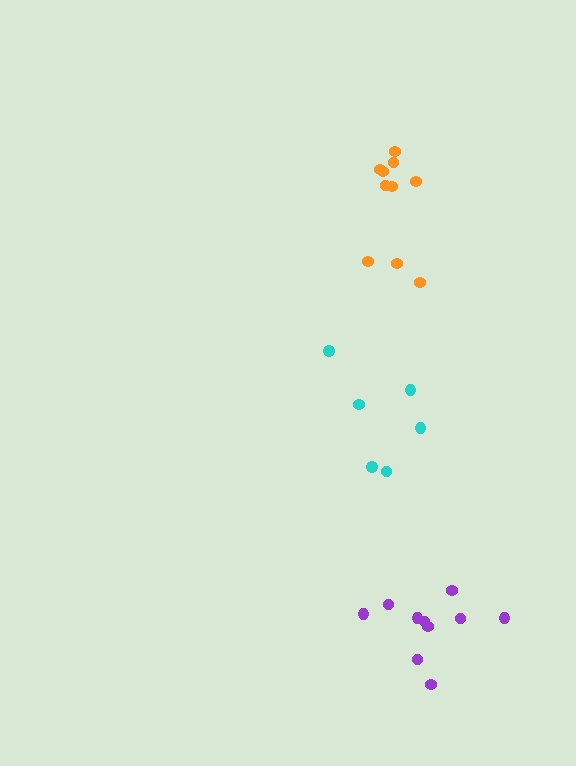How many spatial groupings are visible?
There are 3 spatial groupings.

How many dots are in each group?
Group 1: 10 dots, Group 2: 6 dots, Group 3: 10 dots (26 total).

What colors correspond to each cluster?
The clusters are colored: purple, cyan, orange.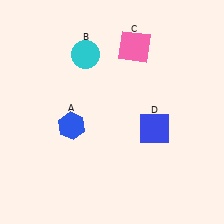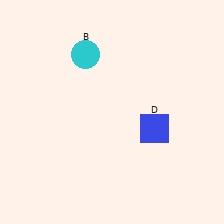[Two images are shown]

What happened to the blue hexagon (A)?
The blue hexagon (A) was removed in Image 2. It was in the bottom-left area of Image 1.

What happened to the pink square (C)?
The pink square (C) was removed in Image 2. It was in the top-right area of Image 1.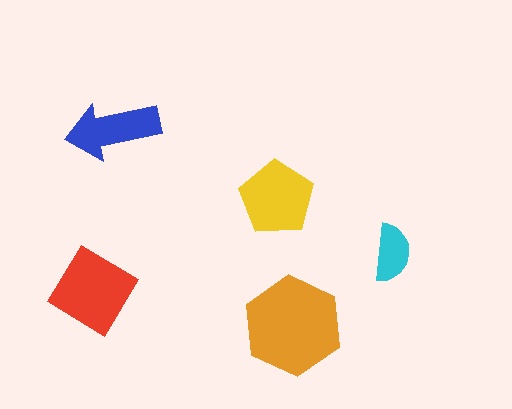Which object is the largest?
The orange hexagon.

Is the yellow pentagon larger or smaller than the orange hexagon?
Smaller.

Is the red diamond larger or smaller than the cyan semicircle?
Larger.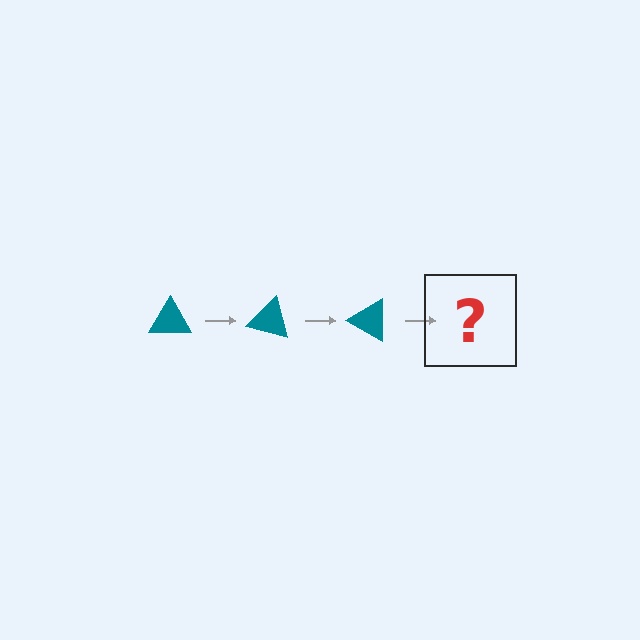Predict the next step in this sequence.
The next step is a teal triangle rotated 45 degrees.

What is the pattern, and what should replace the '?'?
The pattern is that the triangle rotates 15 degrees each step. The '?' should be a teal triangle rotated 45 degrees.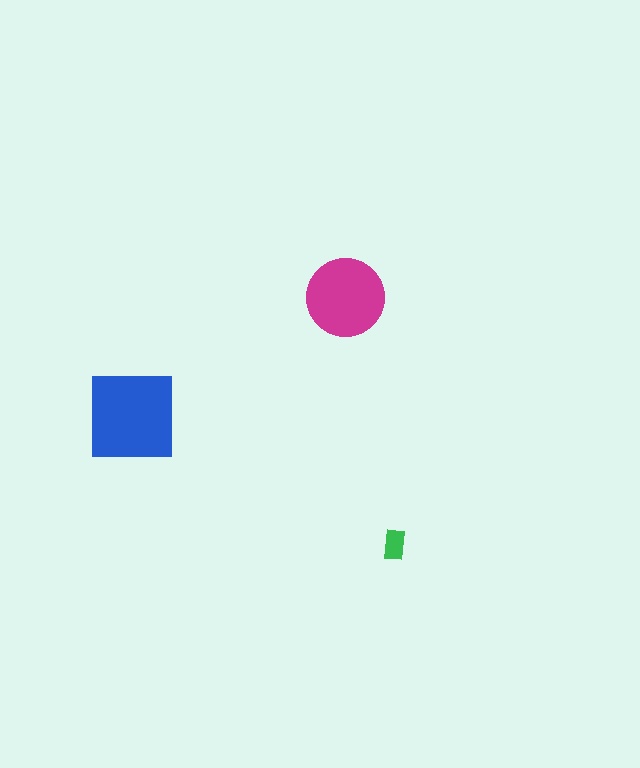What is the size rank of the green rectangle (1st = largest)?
3rd.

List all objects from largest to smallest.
The blue square, the magenta circle, the green rectangle.